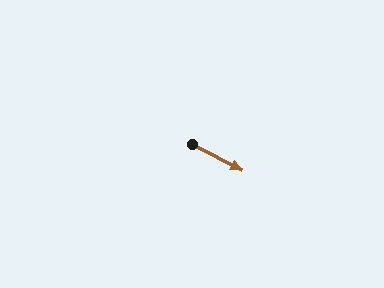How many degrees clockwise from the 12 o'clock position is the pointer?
Approximately 118 degrees.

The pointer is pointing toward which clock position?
Roughly 4 o'clock.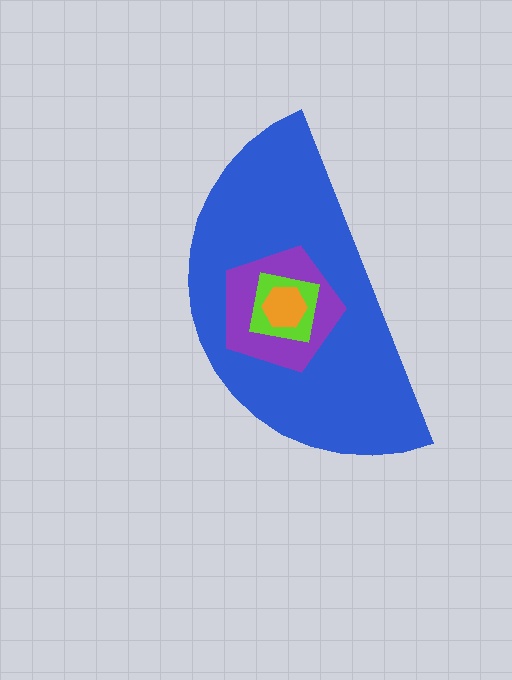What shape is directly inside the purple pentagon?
The lime square.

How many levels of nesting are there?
4.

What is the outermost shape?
The blue semicircle.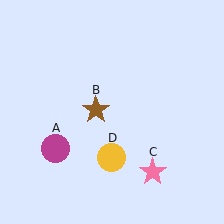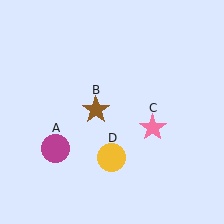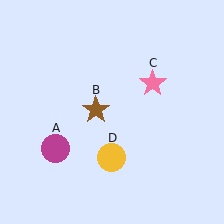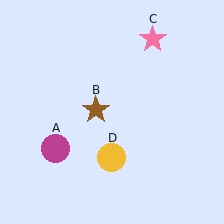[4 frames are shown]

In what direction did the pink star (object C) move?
The pink star (object C) moved up.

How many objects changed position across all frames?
1 object changed position: pink star (object C).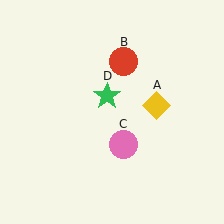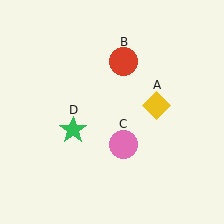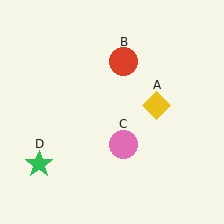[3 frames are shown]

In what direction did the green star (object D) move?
The green star (object D) moved down and to the left.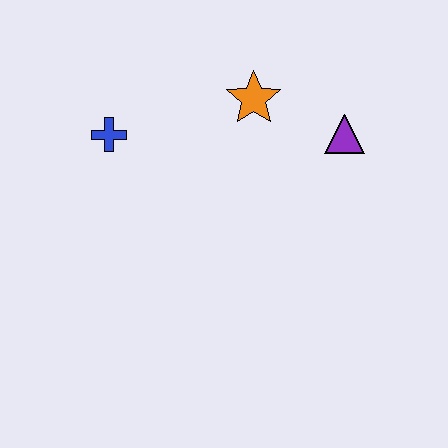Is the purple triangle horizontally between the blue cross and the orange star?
No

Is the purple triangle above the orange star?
No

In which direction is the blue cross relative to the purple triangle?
The blue cross is to the left of the purple triangle.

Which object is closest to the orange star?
The purple triangle is closest to the orange star.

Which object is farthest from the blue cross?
The purple triangle is farthest from the blue cross.